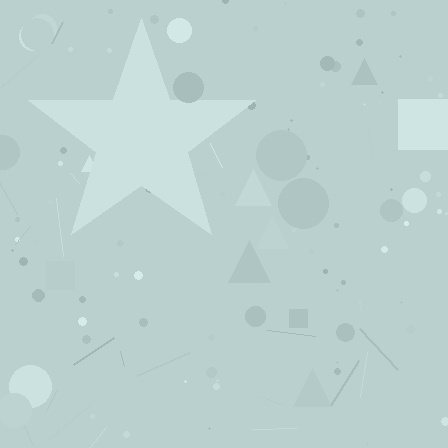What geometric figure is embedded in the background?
A star is embedded in the background.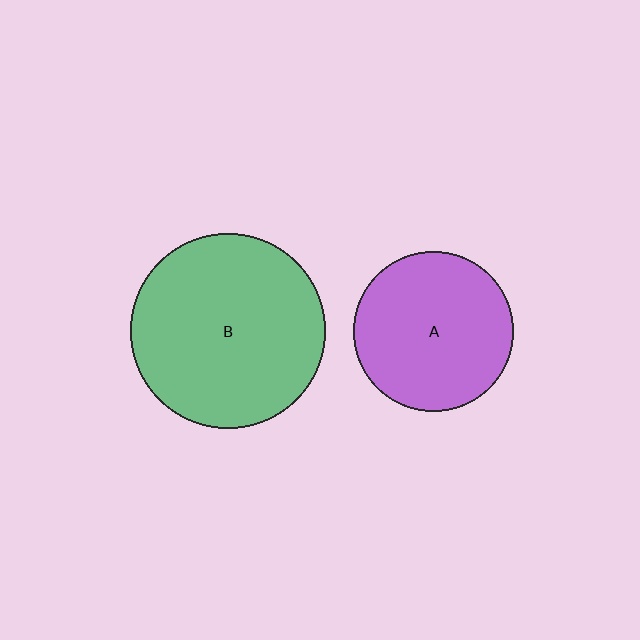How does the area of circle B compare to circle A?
Approximately 1.5 times.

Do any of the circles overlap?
No, none of the circles overlap.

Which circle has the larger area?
Circle B (green).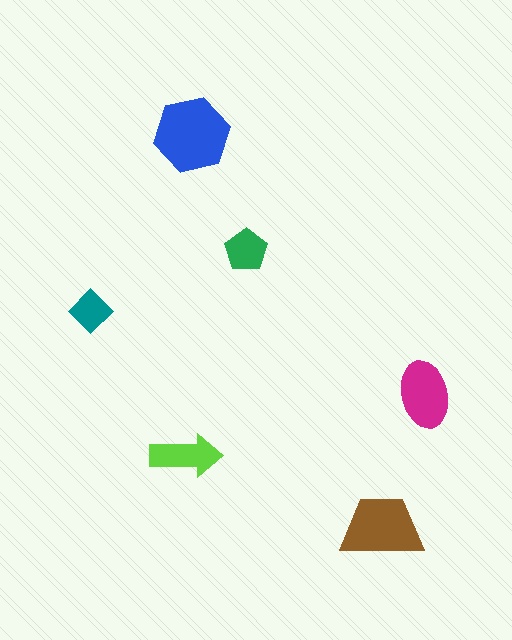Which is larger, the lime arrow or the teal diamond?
The lime arrow.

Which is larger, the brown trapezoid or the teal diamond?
The brown trapezoid.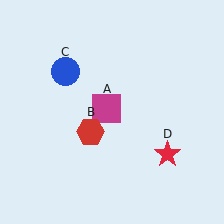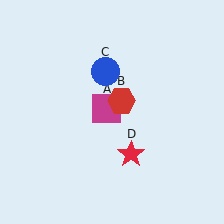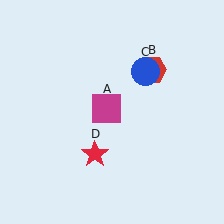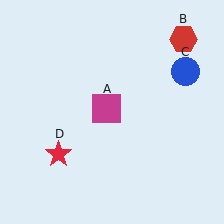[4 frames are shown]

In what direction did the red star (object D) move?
The red star (object D) moved left.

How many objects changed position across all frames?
3 objects changed position: red hexagon (object B), blue circle (object C), red star (object D).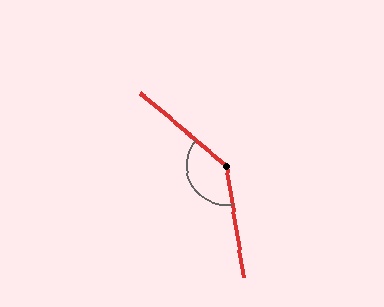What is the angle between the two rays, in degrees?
Approximately 139 degrees.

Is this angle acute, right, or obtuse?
It is obtuse.